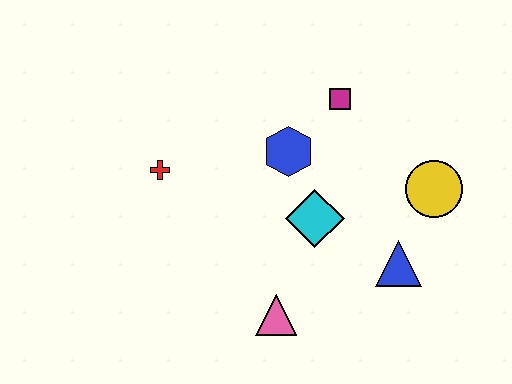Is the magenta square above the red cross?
Yes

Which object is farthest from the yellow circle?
The red cross is farthest from the yellow circle.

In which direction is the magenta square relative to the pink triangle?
The magenta square is above the pink triangle.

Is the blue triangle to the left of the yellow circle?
Yes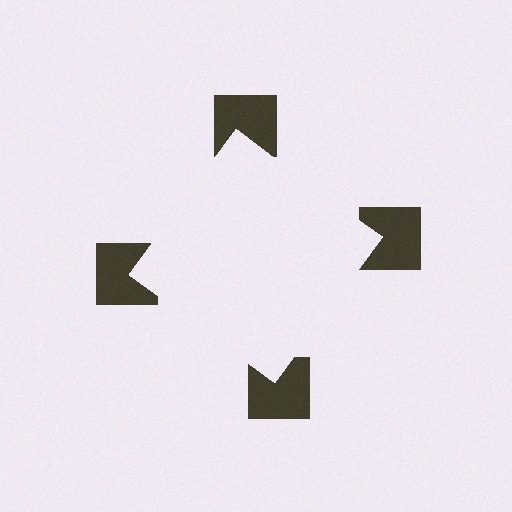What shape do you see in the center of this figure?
An illusory square — its edges are inferred from the aligned wedge cuts in the notched squares, not physically drawn.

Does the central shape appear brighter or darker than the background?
It typically appears slightly brighter than the background, even though no actual brightness change is drawn.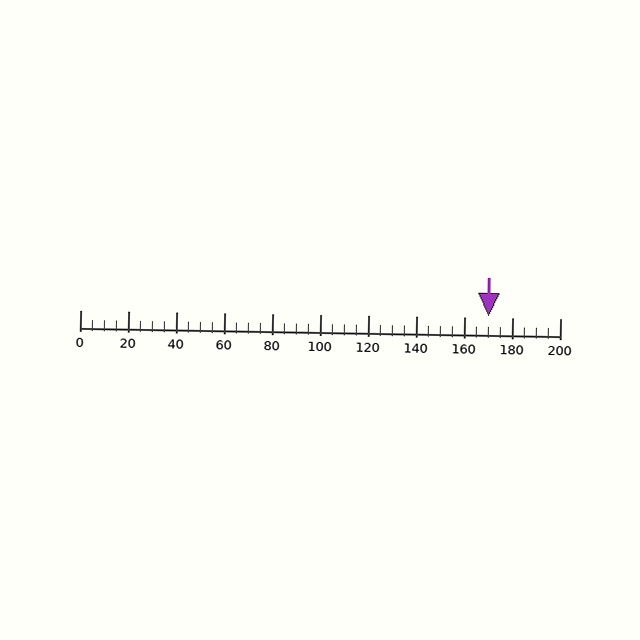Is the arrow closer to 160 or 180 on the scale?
The arrow is closer to 180.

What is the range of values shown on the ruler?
The ruler shows values from 0 to 200.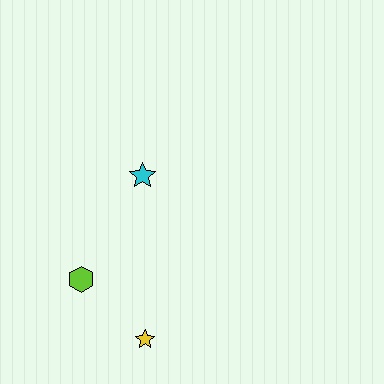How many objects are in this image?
There are 3 objects.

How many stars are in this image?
There are 2 stars.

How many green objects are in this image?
There are no green objects.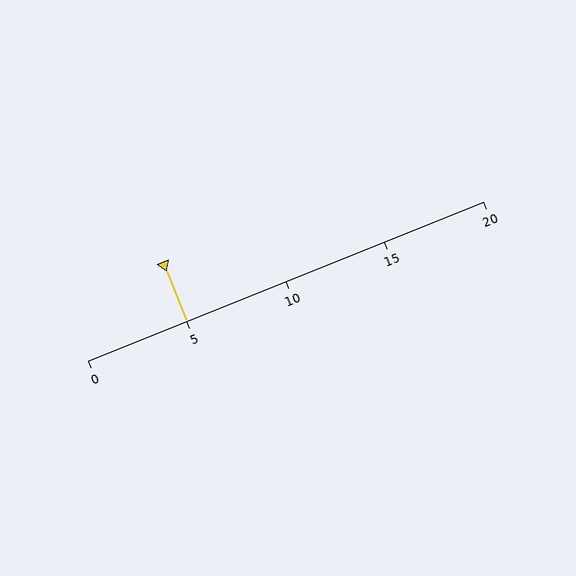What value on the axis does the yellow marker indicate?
The marker indicates approximately 5.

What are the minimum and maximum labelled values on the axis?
The axis runs from 0 to 20.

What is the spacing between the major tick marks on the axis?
The major ticks are spaced 5 apart.